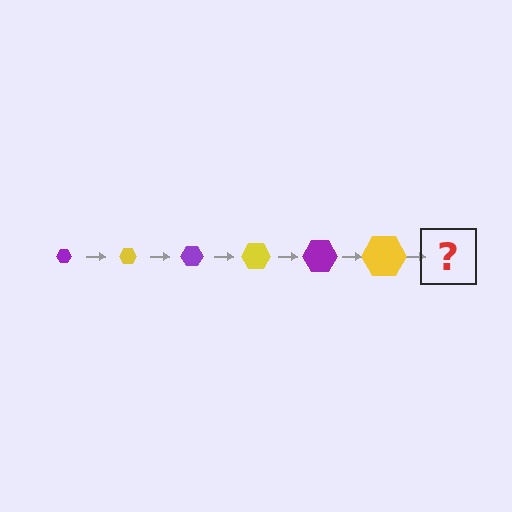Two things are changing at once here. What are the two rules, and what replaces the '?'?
The two rules are that the hexagon grows larger each step and the color cycles through purple and yellow. The '?' should be a purple hexagon, larger than the previous one.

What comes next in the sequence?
The next element should be a purple hexagon, larger than the previous one.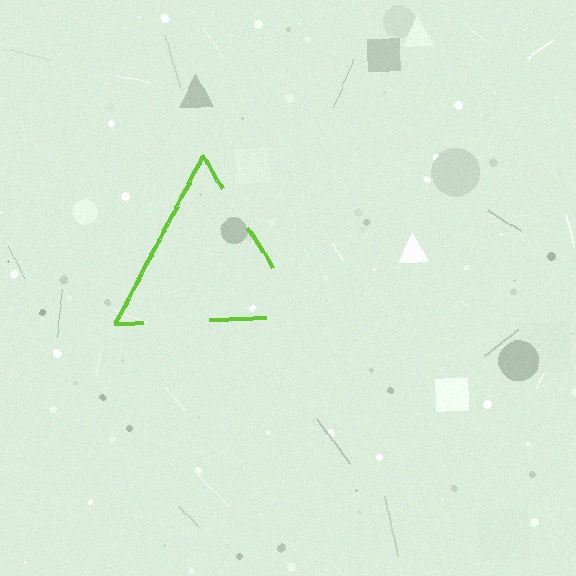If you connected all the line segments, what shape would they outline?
They would outline a triangle.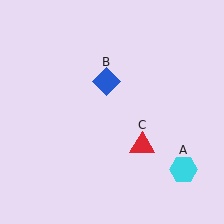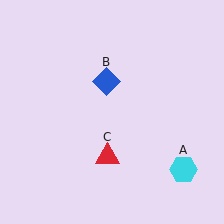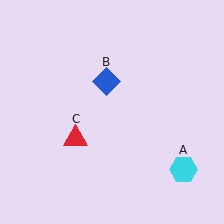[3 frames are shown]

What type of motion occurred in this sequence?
The red triangle (object C) rotated clockwise around the center of the scene.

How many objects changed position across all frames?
1 object changed position: red triangle (object C).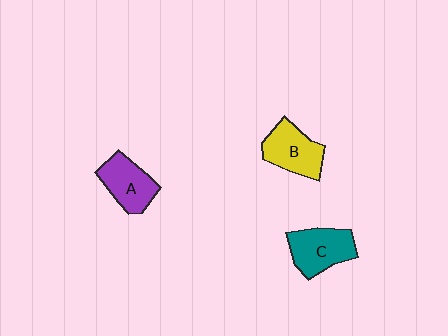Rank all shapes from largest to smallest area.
From largest to smallest: C (teal), B (yellow), A (purple).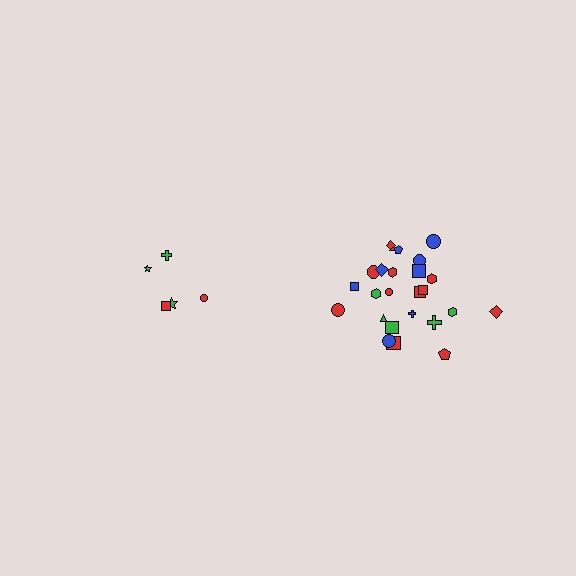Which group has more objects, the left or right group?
The right group.